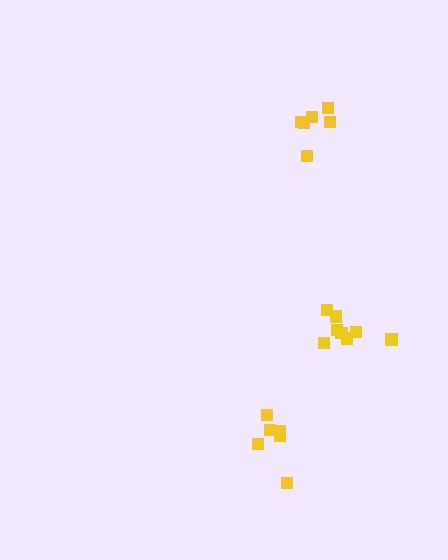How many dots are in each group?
Group 1: 6 dots, Group 2: 7 dots, Group 3: 8 dots (21 total).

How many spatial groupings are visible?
There are 3 spatial groupings.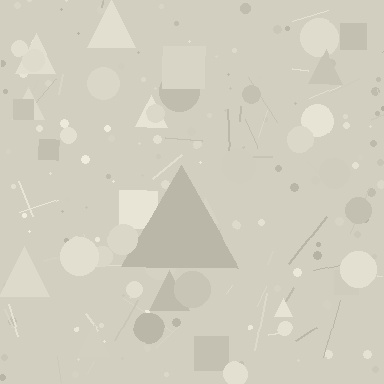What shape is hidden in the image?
A triangle is hidden in the image.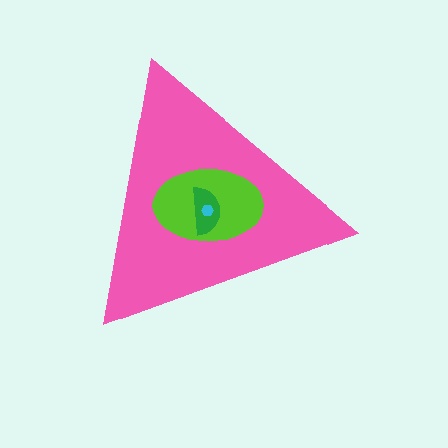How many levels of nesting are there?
4.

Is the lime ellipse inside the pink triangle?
Yes.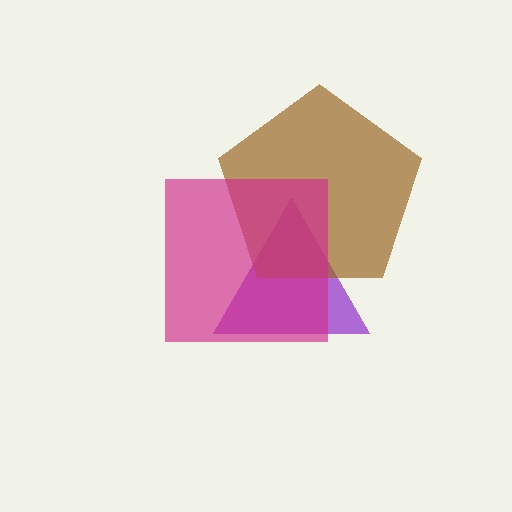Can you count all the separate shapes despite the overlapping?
Yes, there are 3 separate shapes.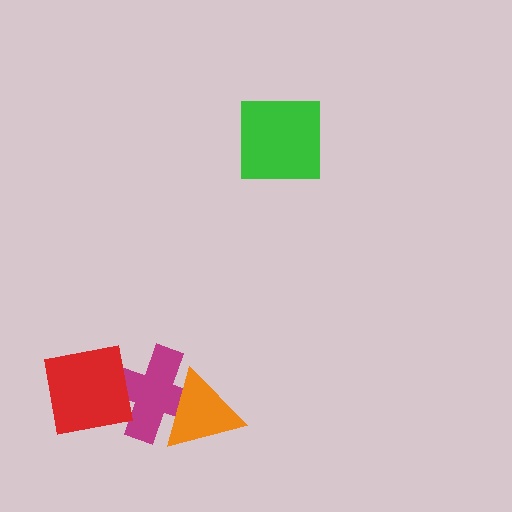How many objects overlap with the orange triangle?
1 object overlaps with the orange triangle.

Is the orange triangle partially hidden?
No, no other shape covers it.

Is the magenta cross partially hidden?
Yes, it is partially covered by another shape.